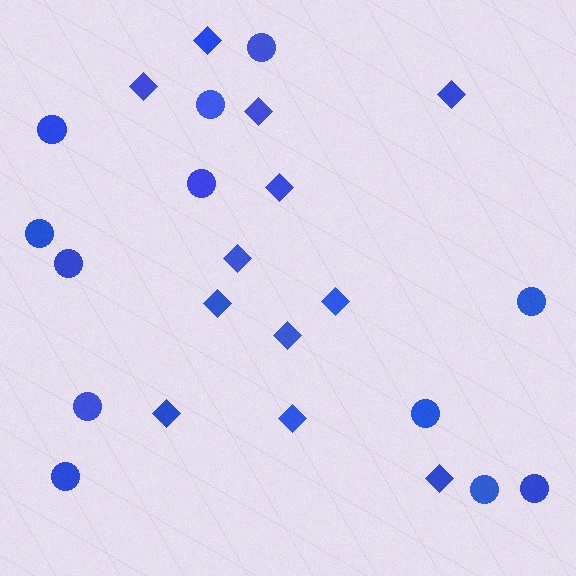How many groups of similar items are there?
There are 2 groups: one group of diamonds (12) and one group of circles (12).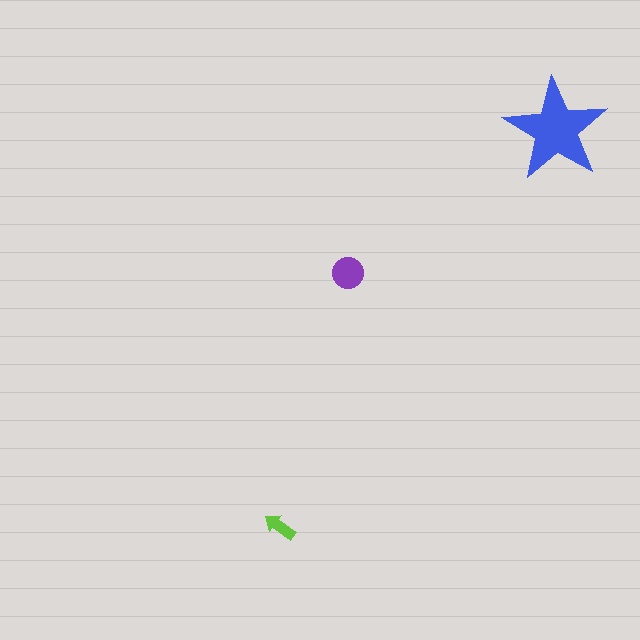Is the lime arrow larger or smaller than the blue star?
Smaller.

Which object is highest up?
The blue star is topmost.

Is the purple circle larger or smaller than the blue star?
Smaller.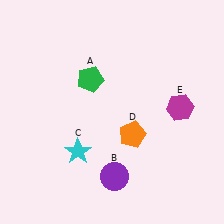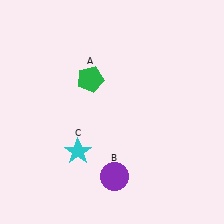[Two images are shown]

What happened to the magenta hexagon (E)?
The magenta hexagon (E) was removed in Image 2. It was in the top-right area of Image 1.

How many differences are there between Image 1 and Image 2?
There are 2 differences between the two images.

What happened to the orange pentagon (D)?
The orange pentagon (D) was removed in Image 2. It was in the bottom-right area of Image 1.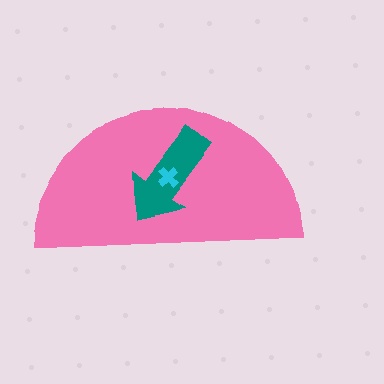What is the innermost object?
The cyan cross.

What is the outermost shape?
The pink semicircle.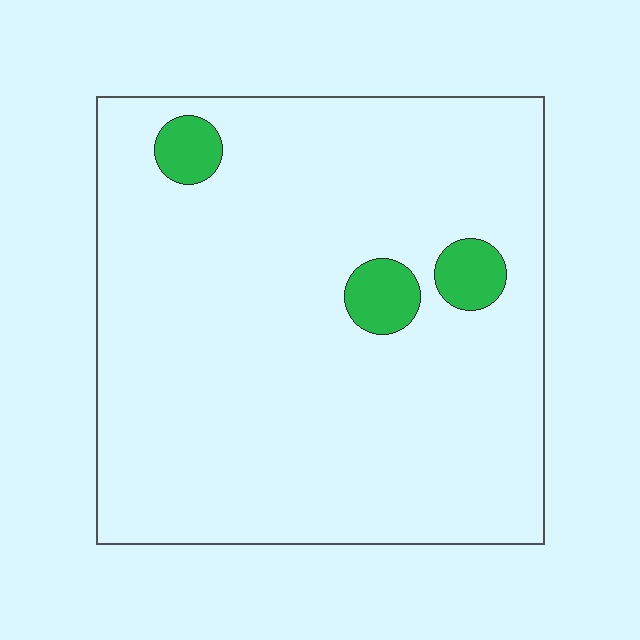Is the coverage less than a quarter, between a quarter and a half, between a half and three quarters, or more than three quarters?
Less than a quarter.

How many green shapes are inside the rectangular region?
3.